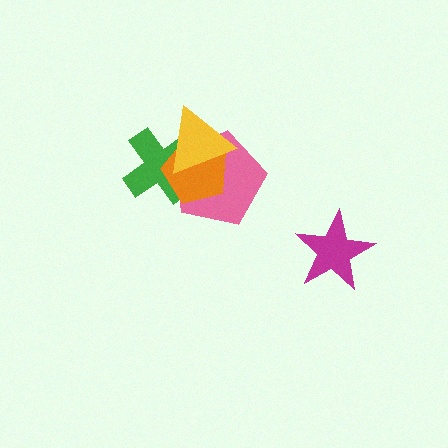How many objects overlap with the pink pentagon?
3 objects overlap with the pink pentagon.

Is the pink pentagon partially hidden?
Yes, it is partially covered by another shape.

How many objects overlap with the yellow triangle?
3 objects overlap with the yellow triangle.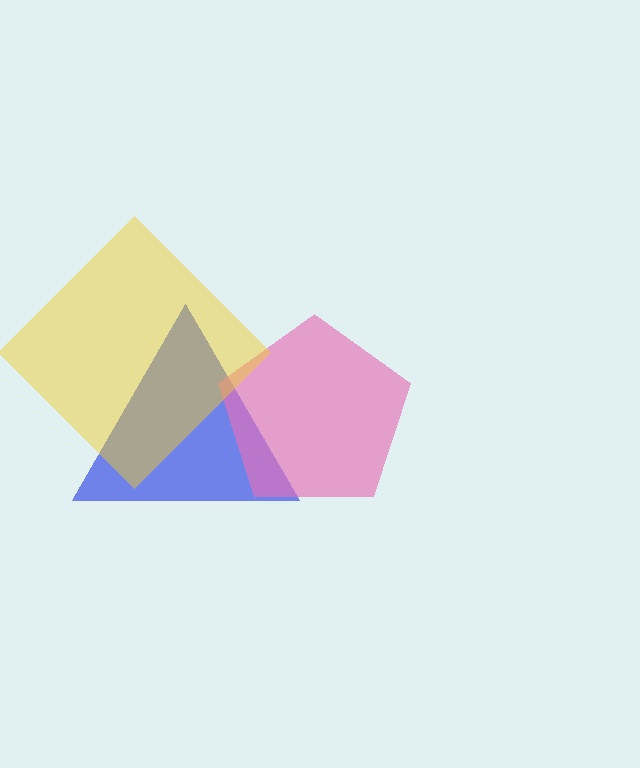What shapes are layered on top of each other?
The layered shapes are: a blue triangle, a pink pentagon, a yellow diamond.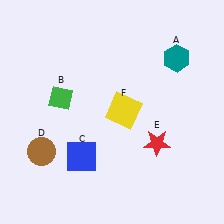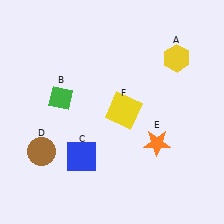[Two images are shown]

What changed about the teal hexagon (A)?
In Image 1, A is teal. In Image 2, it changed to yellow.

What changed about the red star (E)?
In Image 1, E is red. In Image 2, it changed to orange.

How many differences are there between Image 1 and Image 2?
There are 2 differences between the two images.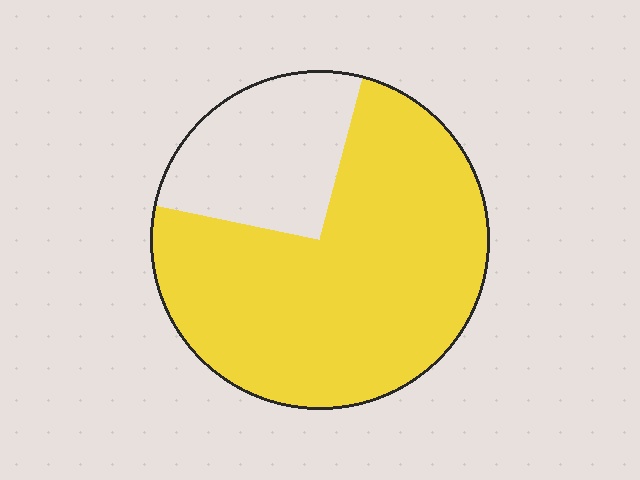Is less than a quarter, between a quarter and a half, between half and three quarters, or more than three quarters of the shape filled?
Between half and three quarters.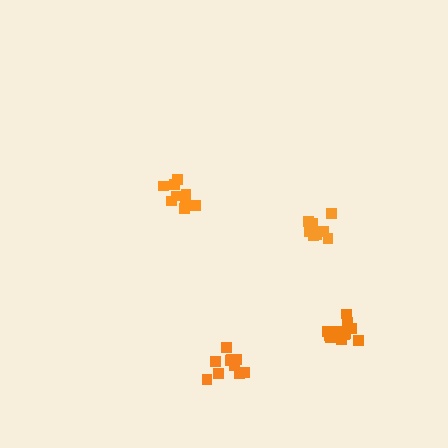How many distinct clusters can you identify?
There are 4 distinct clusters.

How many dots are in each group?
Group 1: 10 dots, Group 2: 9 dots, Group 3: 10 dots, Group 4: 14 dots (43 total).